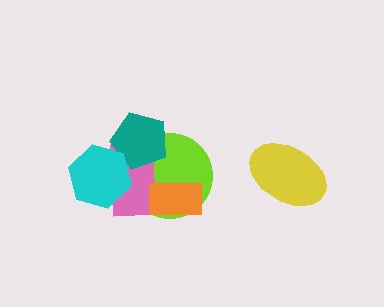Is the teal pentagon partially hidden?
Yes, it is partially covered by another shape.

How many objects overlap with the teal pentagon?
3 objects overlap with the teal pentagon.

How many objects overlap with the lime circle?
3 objects overlap with the lime circle.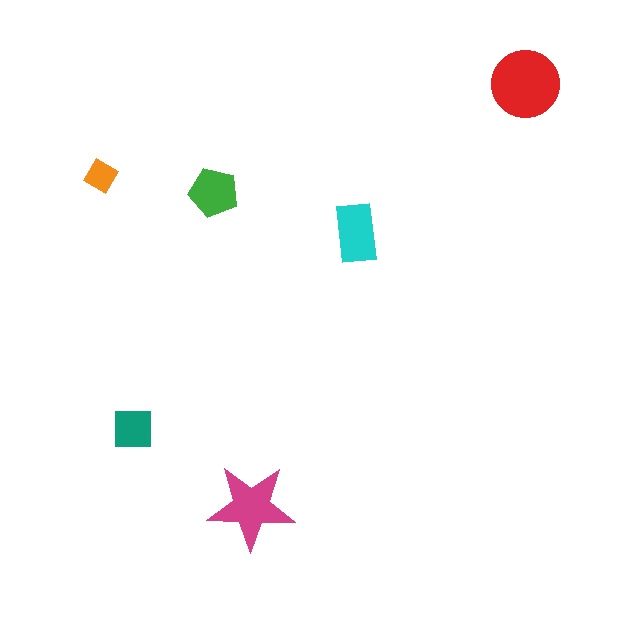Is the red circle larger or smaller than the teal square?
Larger.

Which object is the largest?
The red circle.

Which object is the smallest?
The orange diamond.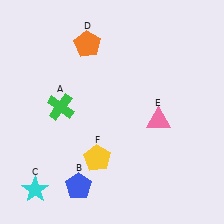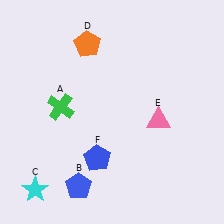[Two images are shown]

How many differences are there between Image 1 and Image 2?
There is 1 difference between the two images.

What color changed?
The pentagon (F) changed from yellow in Image 1 to blue in Image 2.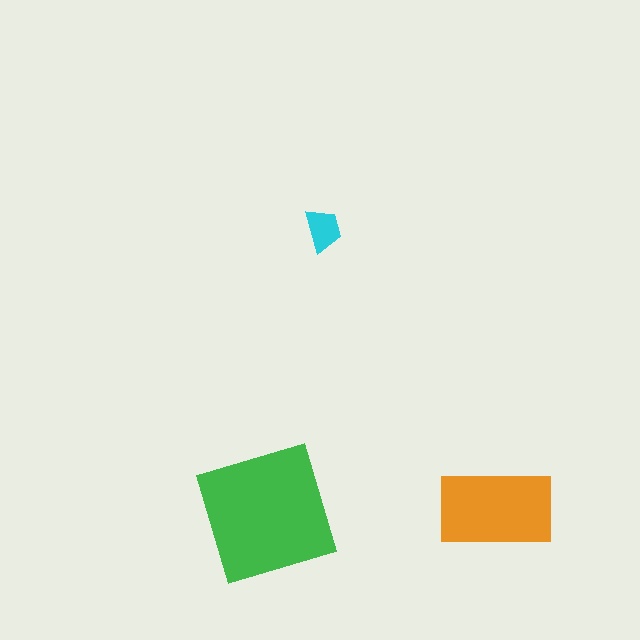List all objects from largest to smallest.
The green square, the orange rectangle, the cyan trapezoid.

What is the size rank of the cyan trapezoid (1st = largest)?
3rd.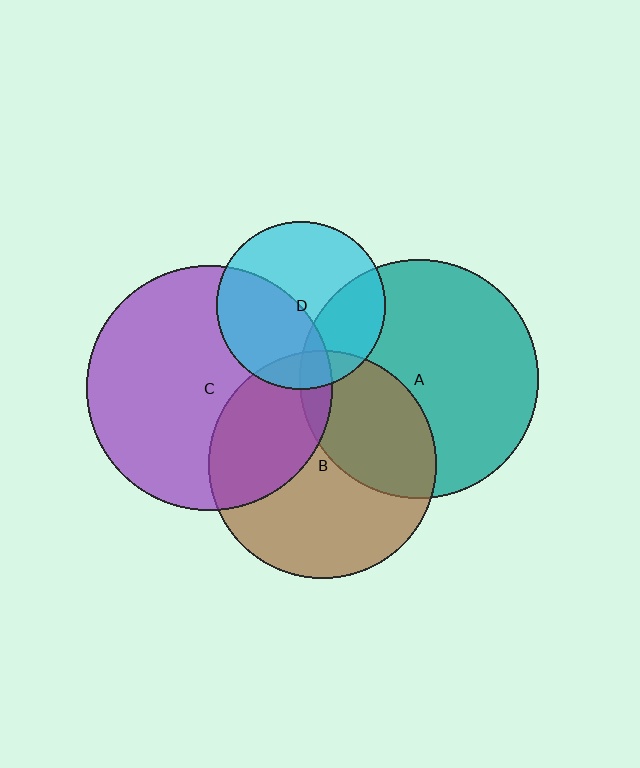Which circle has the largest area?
Circle C (purple).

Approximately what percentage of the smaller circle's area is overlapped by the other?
Approximately 30%.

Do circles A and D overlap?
Yes.